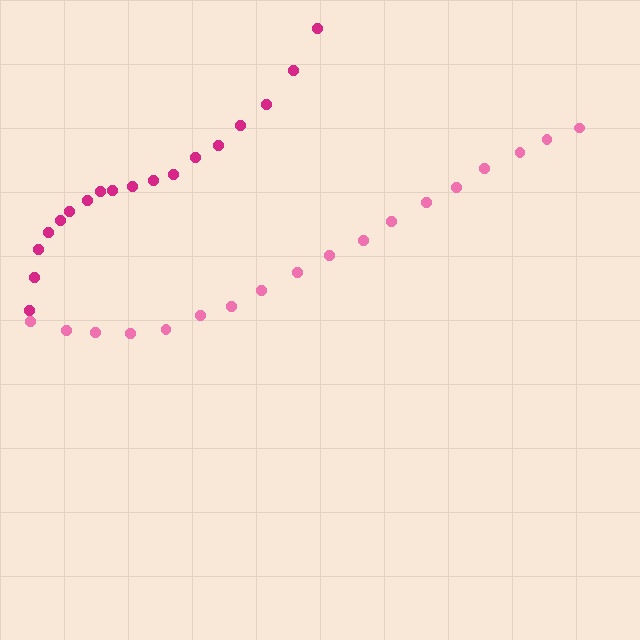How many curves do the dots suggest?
There are 2 distinct paths.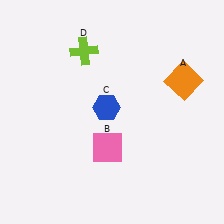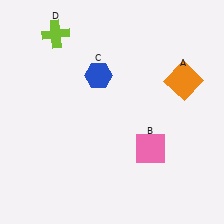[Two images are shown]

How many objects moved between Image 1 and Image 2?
3 objects moved between the two images.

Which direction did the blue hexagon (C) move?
The blue hexagon (C) moved up.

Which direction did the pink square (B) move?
The pink square (B) moved right.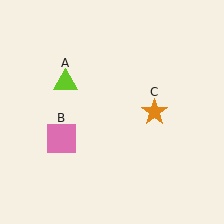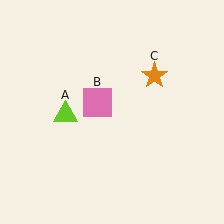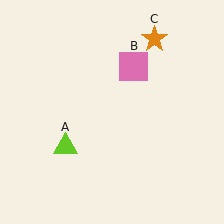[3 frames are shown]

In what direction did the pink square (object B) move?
The pink square (object B) moved up and to the right.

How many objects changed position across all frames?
3 objects changed position: lime triangle (object A), pink square (object B), orange star (object C).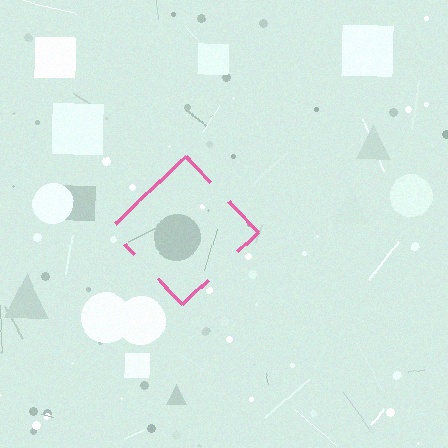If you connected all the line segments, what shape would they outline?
They would outline a diamond.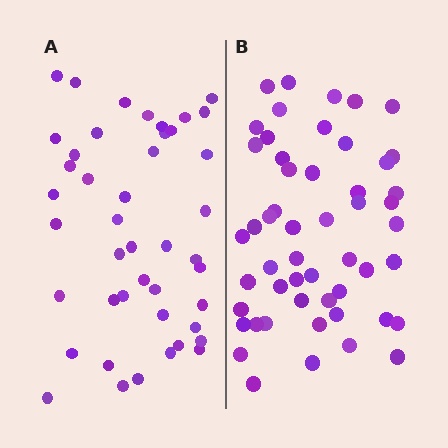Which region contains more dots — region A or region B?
Region B (the right region) has more dots.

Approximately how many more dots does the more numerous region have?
Region B has roughly 8 or so more dots than region A.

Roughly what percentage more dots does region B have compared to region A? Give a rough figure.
About 20% more.